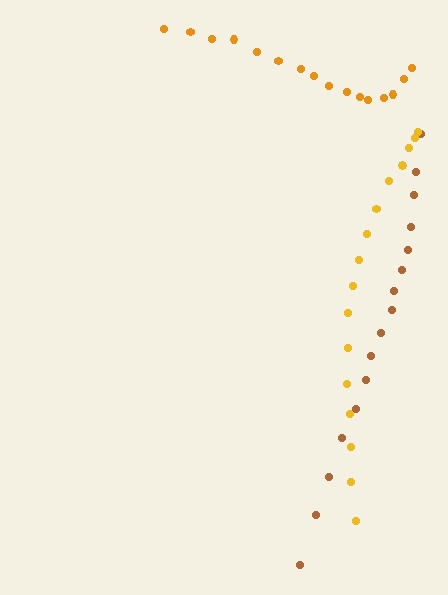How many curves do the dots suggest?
There are 3 distinct paths.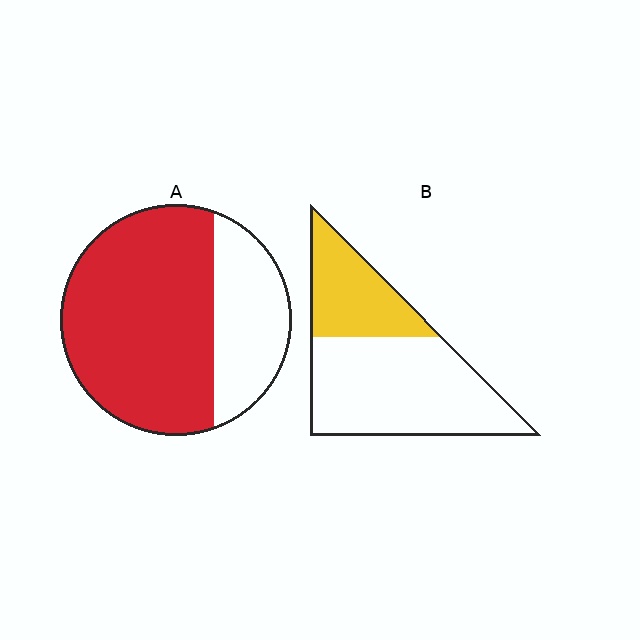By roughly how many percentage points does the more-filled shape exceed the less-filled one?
By roughly 35 percentage points (A over B).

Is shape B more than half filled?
No.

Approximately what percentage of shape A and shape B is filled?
A is approximately 70% and B is approximately 35%.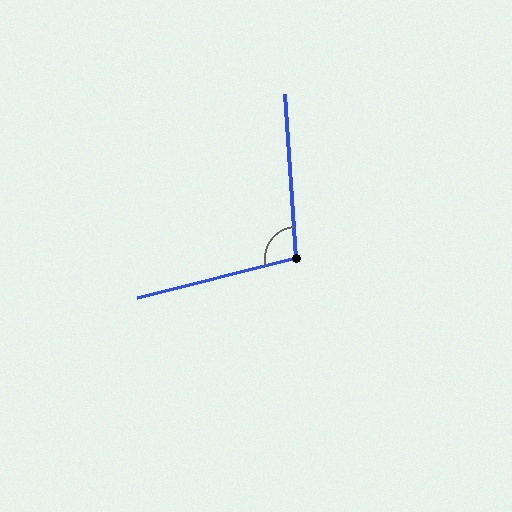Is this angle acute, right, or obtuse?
It is obtuse.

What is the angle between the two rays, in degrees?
Approximately 100 degrees.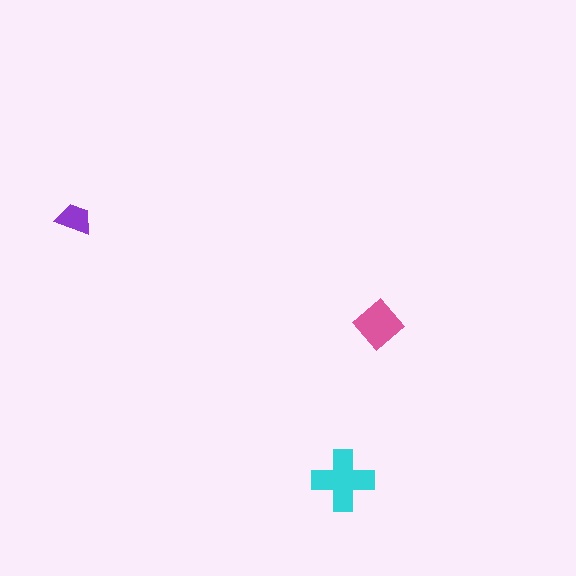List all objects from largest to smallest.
The cyan cross, the pink diamond, the purple trapezoid.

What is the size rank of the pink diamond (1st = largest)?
2nd.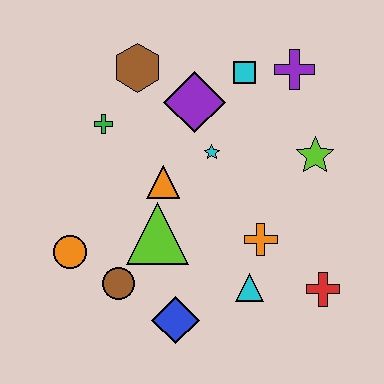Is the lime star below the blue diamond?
No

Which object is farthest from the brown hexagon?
The red cross is farthest from the brown hexagon.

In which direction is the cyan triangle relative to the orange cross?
The cyan triangle is below the orange cross.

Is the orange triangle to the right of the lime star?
No